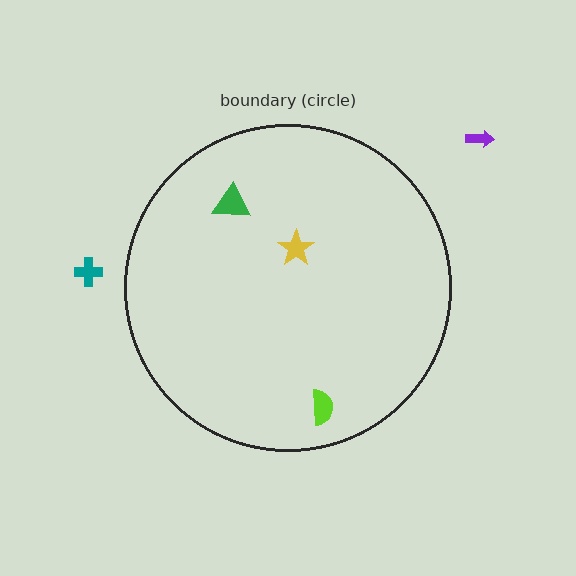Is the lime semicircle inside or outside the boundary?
Inside.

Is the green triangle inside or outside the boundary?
Inside.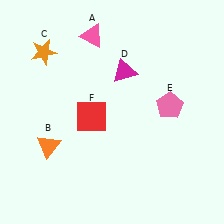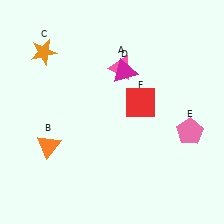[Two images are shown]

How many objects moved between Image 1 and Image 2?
3 objects moved between the two images.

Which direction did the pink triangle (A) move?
The pink triangle (A) moved down.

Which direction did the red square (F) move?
The red square (F) moved right.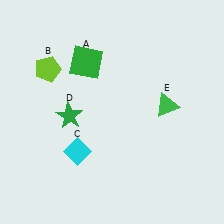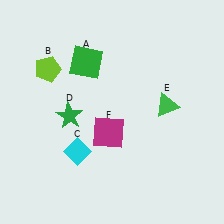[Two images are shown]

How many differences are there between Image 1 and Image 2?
There is 1 difference between the two images.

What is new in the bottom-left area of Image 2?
A magenta square (F) was added in the bottom-left area of Image 2.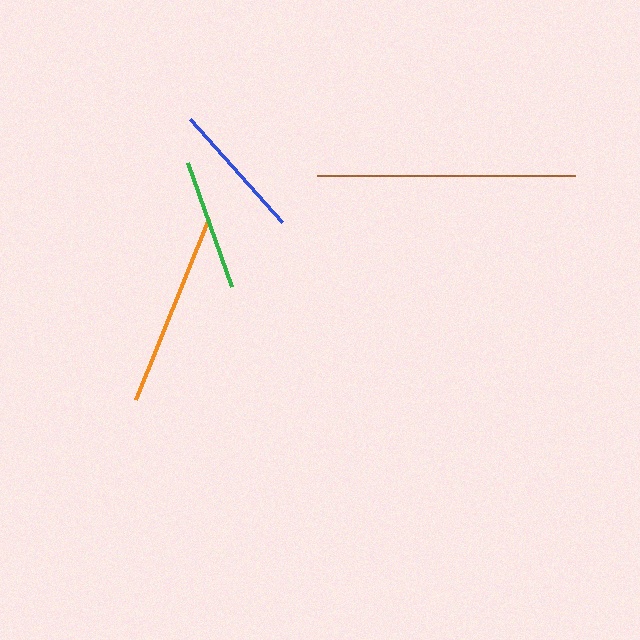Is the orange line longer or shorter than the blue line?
The orange line is longer than the blue line.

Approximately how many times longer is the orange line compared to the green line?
The orange line is approximately 1.5 times the length of the green line.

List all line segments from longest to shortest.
From longest to shortest: brown, orange, blue, green.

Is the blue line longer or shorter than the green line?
The blue line is longer than the green line.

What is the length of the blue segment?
The blue segment is approximately 138 pixels long.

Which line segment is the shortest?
The green line is the shortest at approximately 132 pixels.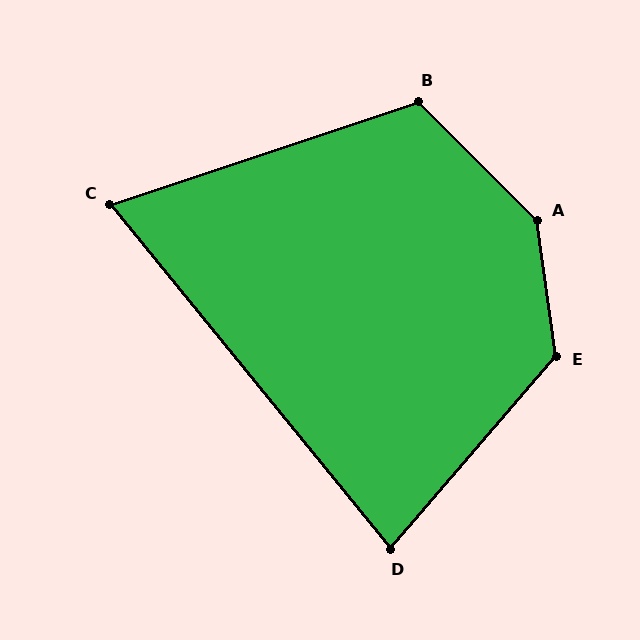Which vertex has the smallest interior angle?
C, at approximately 69 degrees.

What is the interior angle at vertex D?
Approximately 80 degrees (acute).